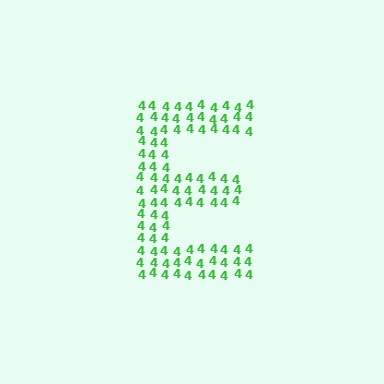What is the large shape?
The large shape is the letter E.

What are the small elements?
The small elements are digit 4's.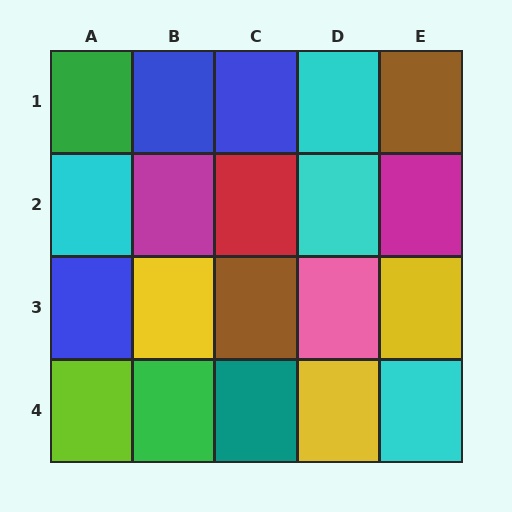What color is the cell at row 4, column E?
Cyan.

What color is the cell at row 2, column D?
Cyan.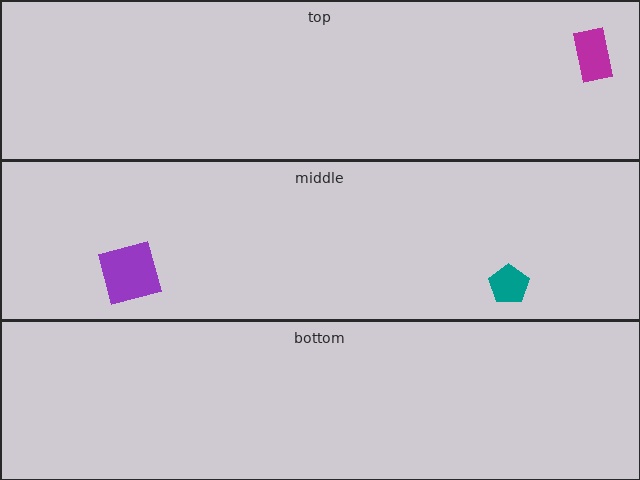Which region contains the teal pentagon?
The middle region.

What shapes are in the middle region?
The teal pentagon, the purple square.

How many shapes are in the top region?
1.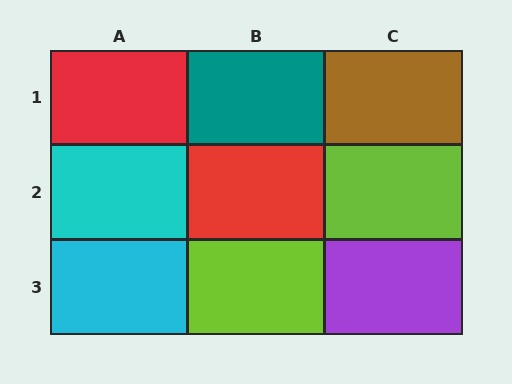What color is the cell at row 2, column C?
Lime.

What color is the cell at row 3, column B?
Lime.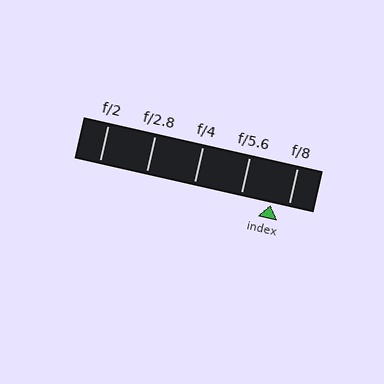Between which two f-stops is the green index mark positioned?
The index mark is between f/5.6 and f/8.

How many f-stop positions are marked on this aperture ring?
There are 5 f-stop positions marked.